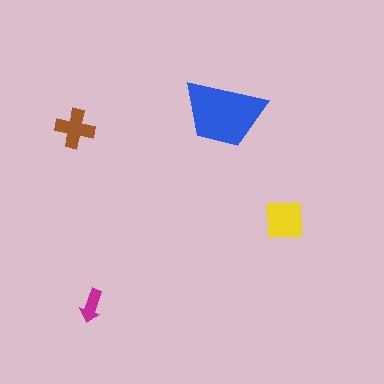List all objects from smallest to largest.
The magenta arrow, the brown cross, the yellow square, the blue trapezoid.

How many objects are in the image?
There are 4 objects in the image.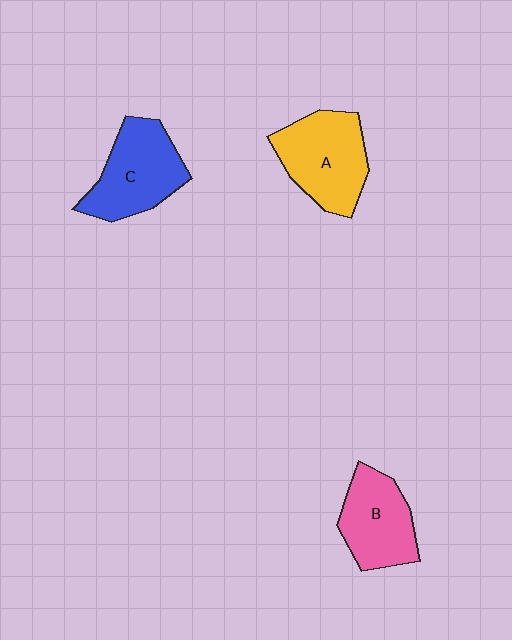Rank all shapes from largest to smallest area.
From largest to smallest: A (yellow), C (blue), B (pink).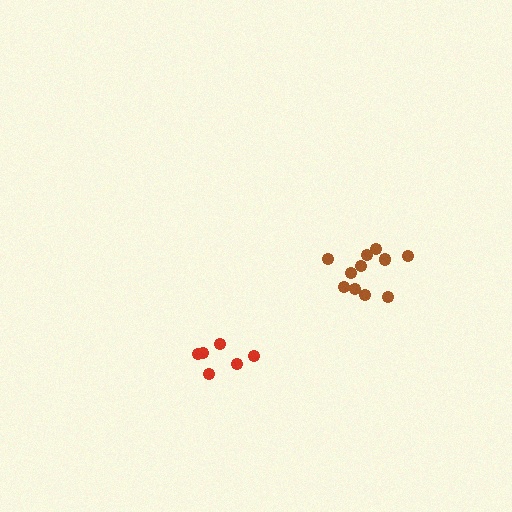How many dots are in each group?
Group 1: 11 dots, Group 2: 6 dots (17 total).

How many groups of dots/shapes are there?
There are 2 groups.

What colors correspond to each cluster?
The clusters are colored: brown, red.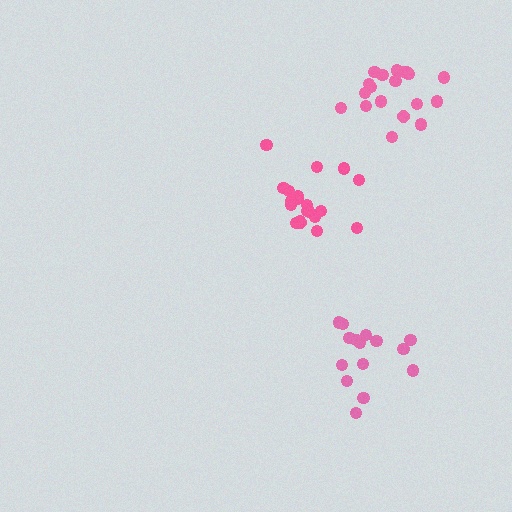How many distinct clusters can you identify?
There are 3 distinct clusters.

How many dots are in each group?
Group 1: 15 dots, Group 2: 19 dots, Group 3: 20 dots (54 total).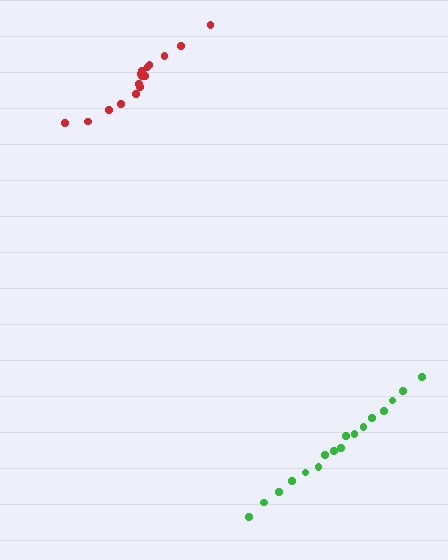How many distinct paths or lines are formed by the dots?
There are 2 distinct paths.